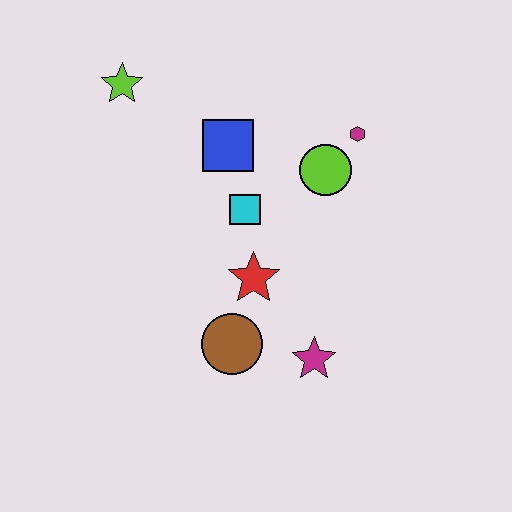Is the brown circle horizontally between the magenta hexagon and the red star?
No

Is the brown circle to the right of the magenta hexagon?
No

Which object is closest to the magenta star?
The brown circle is closest to the magenta star.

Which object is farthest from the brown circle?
The lime star is farthest from the brown circle.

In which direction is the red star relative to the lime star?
The red star is below the lime star.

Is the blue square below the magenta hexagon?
Yes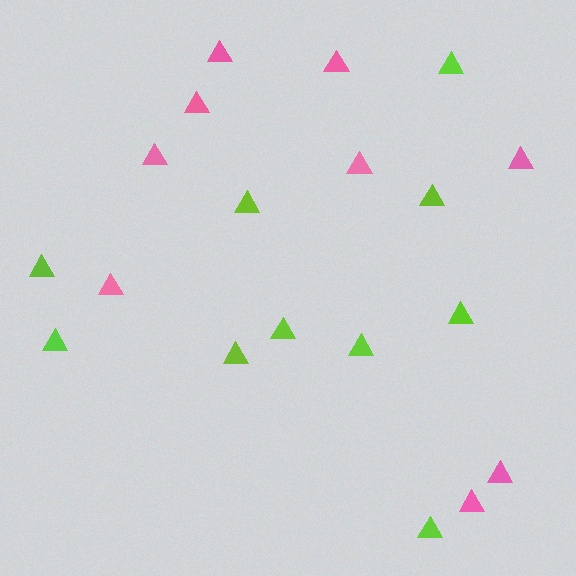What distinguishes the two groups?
There are 2 groups: one group of pink triangles (9) and one group of lime triangles (10).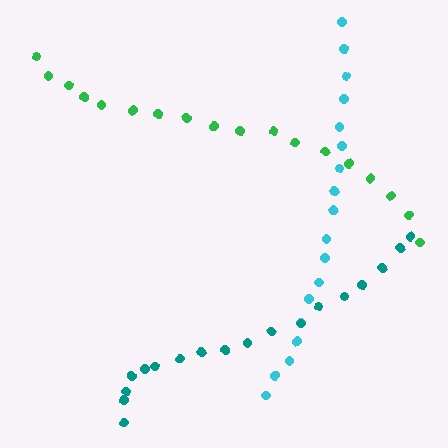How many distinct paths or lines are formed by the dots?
There are 3 distinct paths.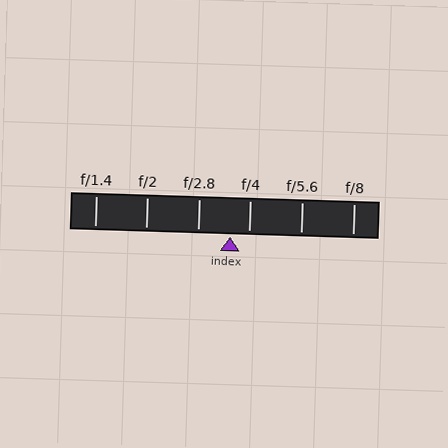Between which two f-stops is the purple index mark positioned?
The index mark is between f/2.8 and f/4.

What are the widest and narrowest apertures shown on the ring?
The widest aperture shown is f/1.4 and the narrowest is f/8.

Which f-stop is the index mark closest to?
The index mark is closest to f/4.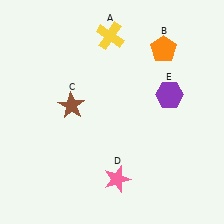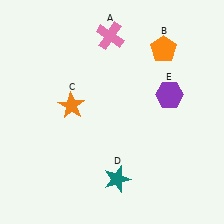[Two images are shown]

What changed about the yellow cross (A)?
In Image 1, A is yellow. In Image 2, it changed to pink.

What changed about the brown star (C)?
In Image 1, C is brown. In Image 2, it changed to orange.